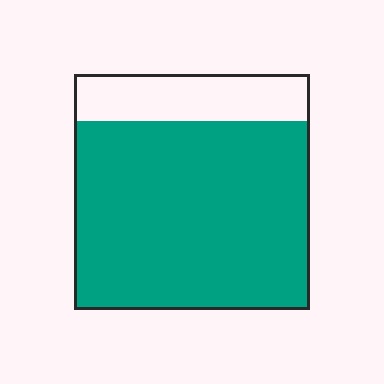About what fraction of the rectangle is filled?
About four fifths (4/5).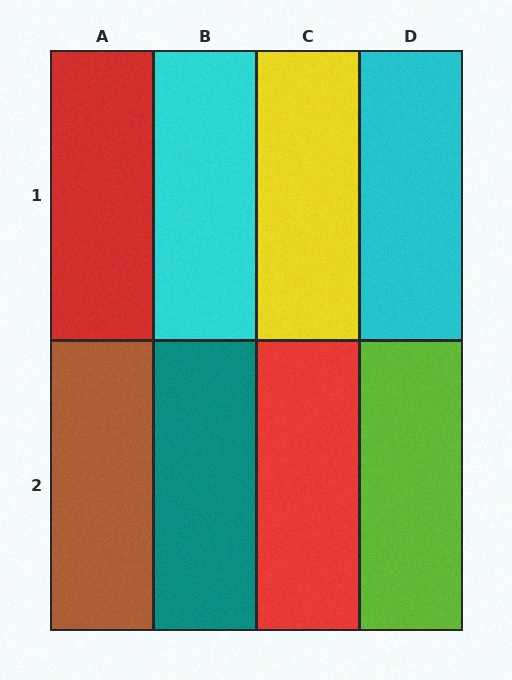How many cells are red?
2 cells are red.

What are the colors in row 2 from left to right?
Brown, teal, red, lime.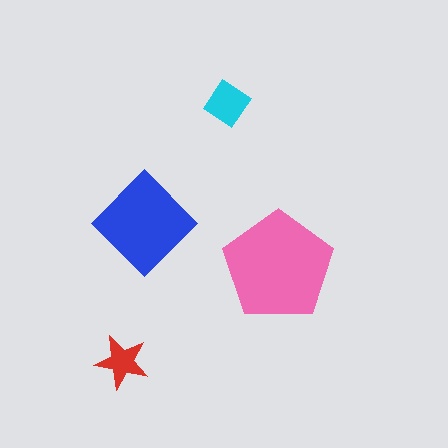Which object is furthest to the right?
The pink pentagon is rightmost.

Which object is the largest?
The pink pentagon.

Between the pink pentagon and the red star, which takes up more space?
The pink pentagon.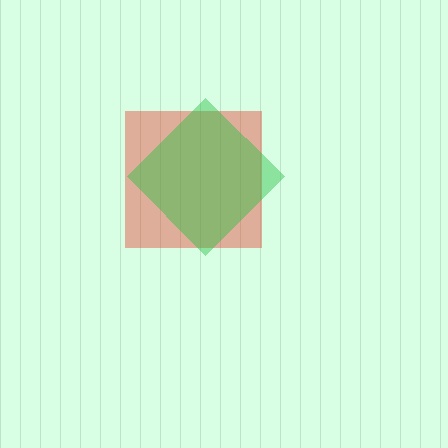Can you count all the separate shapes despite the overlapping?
Yes, there are 2 separate shapes.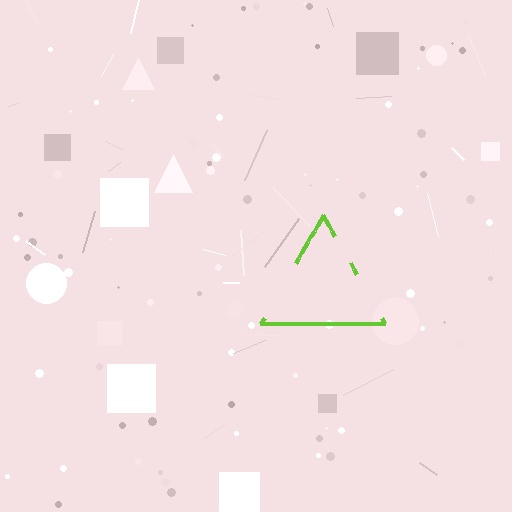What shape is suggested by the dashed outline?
The dashed outline suggests a triangle.